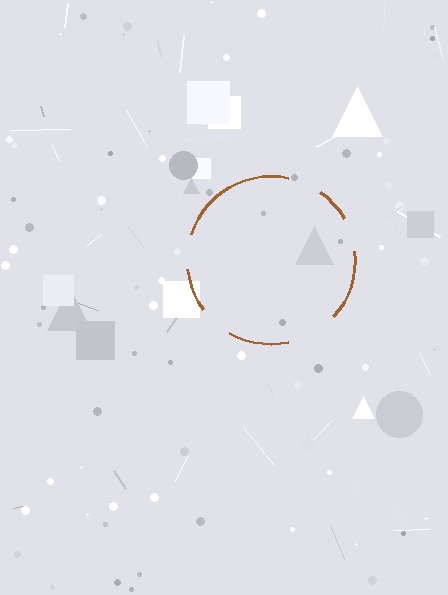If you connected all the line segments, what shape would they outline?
They would outline a circle.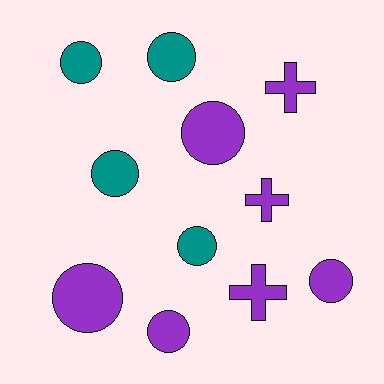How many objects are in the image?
There are 11 objects.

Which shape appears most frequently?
Circle, with 8 objects.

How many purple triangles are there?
There are no purple triangles.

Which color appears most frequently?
Purple, with 7 objects.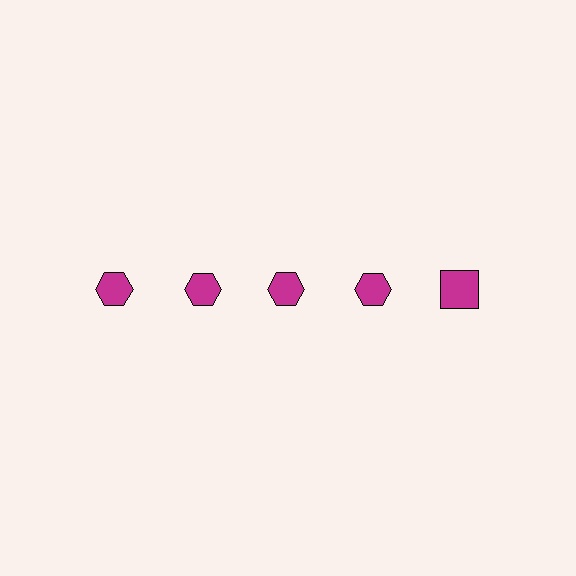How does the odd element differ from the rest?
It has a different shape: square instead of hexagon.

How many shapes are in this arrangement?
There are 5 shapes arranged in a grid pattern.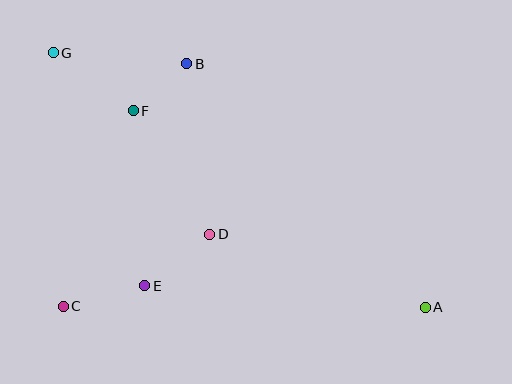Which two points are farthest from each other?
Points A and G are farthest from each other.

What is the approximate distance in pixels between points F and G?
The distance between F and G is approximately 99 pixels.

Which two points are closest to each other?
Points B and F are closest to each other.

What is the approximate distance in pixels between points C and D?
The distance between C and D is approximately 163 pixels.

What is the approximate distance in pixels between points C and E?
The distance between C and E is approximately 84 pixels.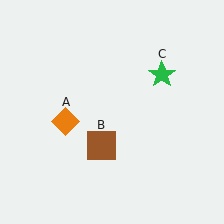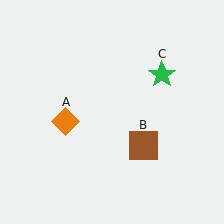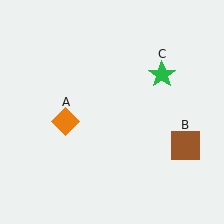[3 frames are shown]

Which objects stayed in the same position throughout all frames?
Orange diamond (object A) and green star (object C) remained stationary.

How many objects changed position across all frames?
1 object changed position: brown square (object B).